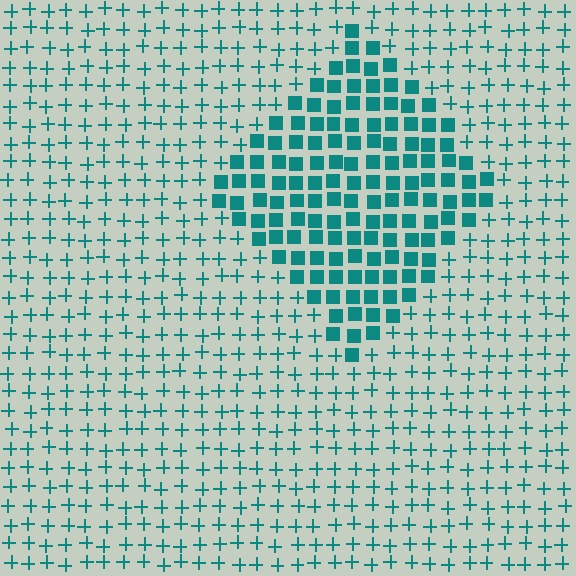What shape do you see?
I see a diamond.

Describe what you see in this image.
The image is filled with small teal elements arranged in a uniform grid. A diamond-shaped region contains squares, while the surrounding area contains plus signs. The boundary is defined purely by the change in element shape.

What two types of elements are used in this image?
The image uses squares inside the diamond region and plus signs outside it.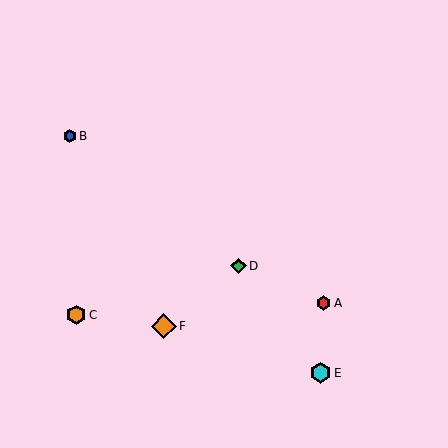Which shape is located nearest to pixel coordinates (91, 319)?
The orange hexagon (labeled C) at (76, 315) is nearest to that location.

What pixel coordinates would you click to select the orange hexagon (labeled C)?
Click at (76, 315) to select the orange hexagon C.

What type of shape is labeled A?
Shape A is a red hexagon.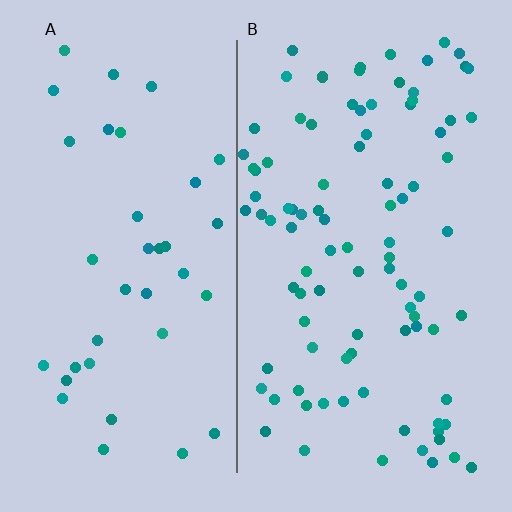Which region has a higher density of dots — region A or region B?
B (the right).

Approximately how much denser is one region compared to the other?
Approximately 2.6× — region B over region A.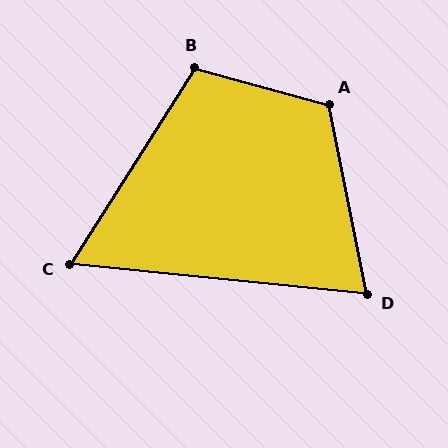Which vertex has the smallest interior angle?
C, at approximately 63 degrees.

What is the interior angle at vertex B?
Approximately 107 degrees (obtuse).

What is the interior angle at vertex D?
Approximately 73 degrees (acute).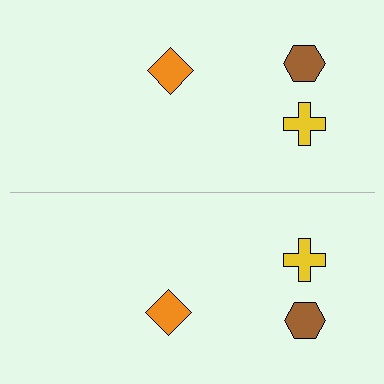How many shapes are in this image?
There are 6 shapes in this image.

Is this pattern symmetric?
Yes, this pattern has bilateral (reflection) symmetry.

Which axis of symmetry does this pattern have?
The pattern has a horizontal axis of symmetry running through the center of the image.